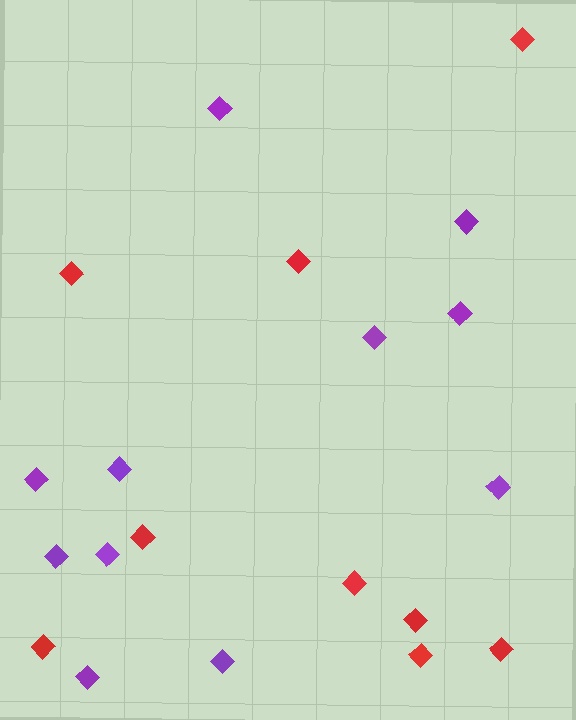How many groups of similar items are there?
There are 2 groups: one group of purple diamonds (11) and one group of red diamonds (9).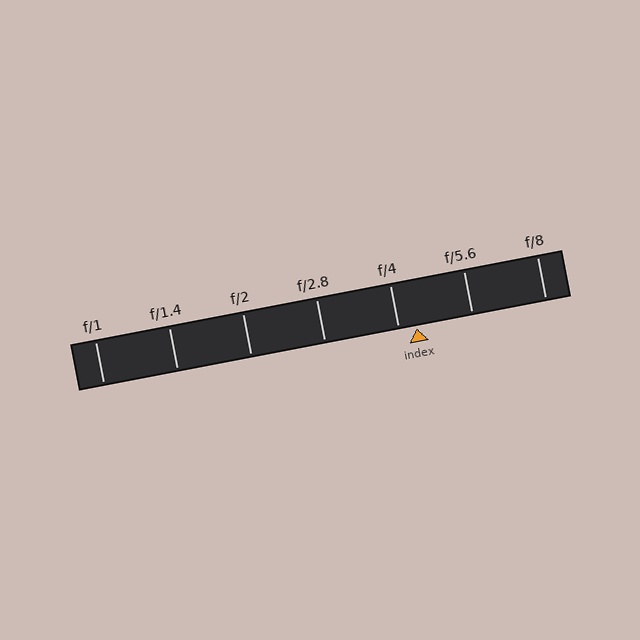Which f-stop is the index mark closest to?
The index mark is closest to f/4.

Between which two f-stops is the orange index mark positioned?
The index mark is between f/4 and f/5.6.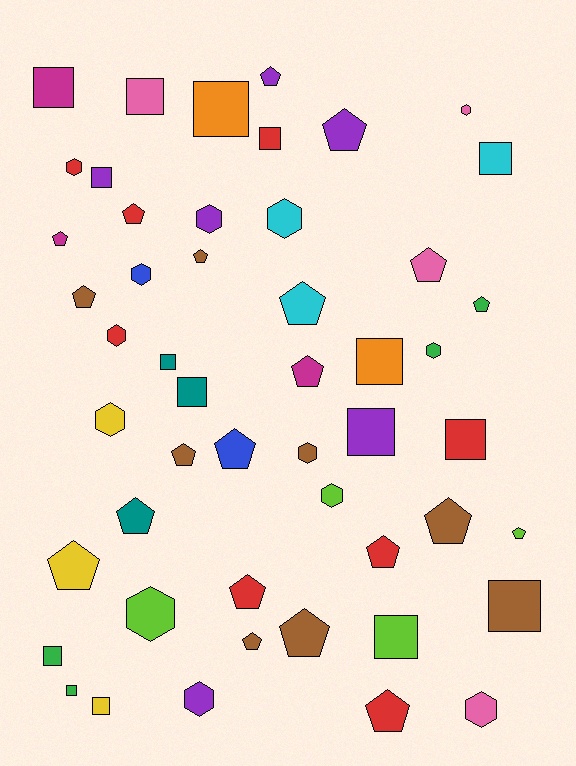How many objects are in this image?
There are 50 objects.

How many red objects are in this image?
There are 8 red objects.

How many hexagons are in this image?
There are 13 hexagons.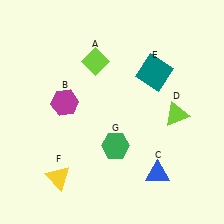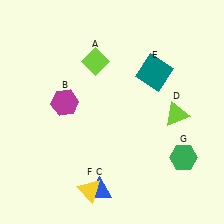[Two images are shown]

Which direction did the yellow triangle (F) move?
The yellow triangle (F) moved right.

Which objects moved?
The objects that moved are: the blue triangle (C), the yellow triangle (F), the green hexagon (G).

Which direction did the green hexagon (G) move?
The green hexagon (G) moved right.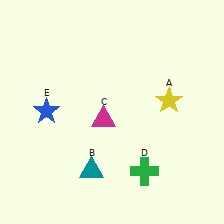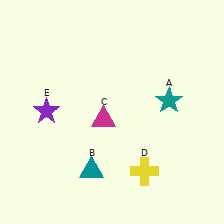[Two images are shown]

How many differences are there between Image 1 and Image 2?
There are 3 differences between the two images.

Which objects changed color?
A changed from yellow to teal. D changed from green to yellow. E changed from blue to purple.